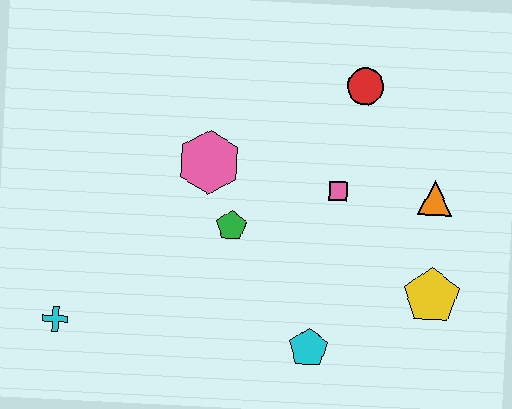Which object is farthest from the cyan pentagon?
The red circle is farthest from the cyan pentagon.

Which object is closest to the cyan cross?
The green pentagon is closest to the cyan cross.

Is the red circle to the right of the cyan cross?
Yes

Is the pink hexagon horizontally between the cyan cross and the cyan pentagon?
Yes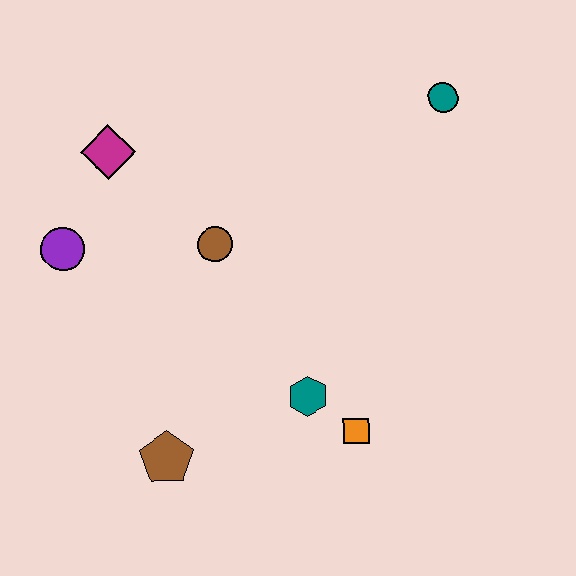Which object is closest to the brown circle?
The magenta diamond is closest to the brown circle.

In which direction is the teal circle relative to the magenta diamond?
The teal circle is to the right of the magenta diamond.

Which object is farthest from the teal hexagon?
The teal circle is farthest from the teal hexagon.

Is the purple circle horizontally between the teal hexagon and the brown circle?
No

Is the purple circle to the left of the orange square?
Yes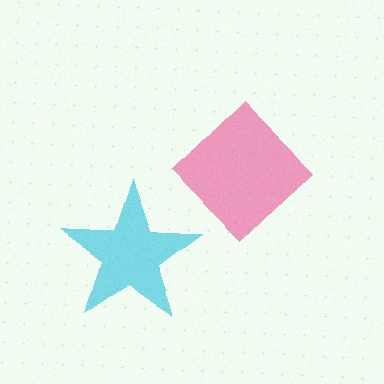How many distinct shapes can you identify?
There are 2 distinct shapes: a pink diamond, a cyan star.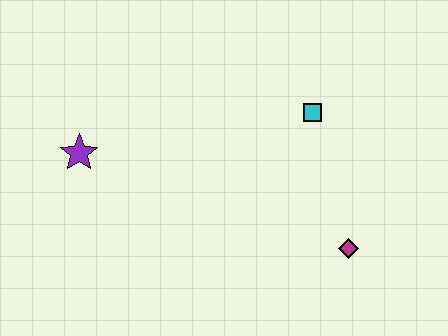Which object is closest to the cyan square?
The magenta diamond is closest to the cyan square.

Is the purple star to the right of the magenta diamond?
No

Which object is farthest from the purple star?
The magenta diamond is farthest from the purple star.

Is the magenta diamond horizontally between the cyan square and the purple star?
No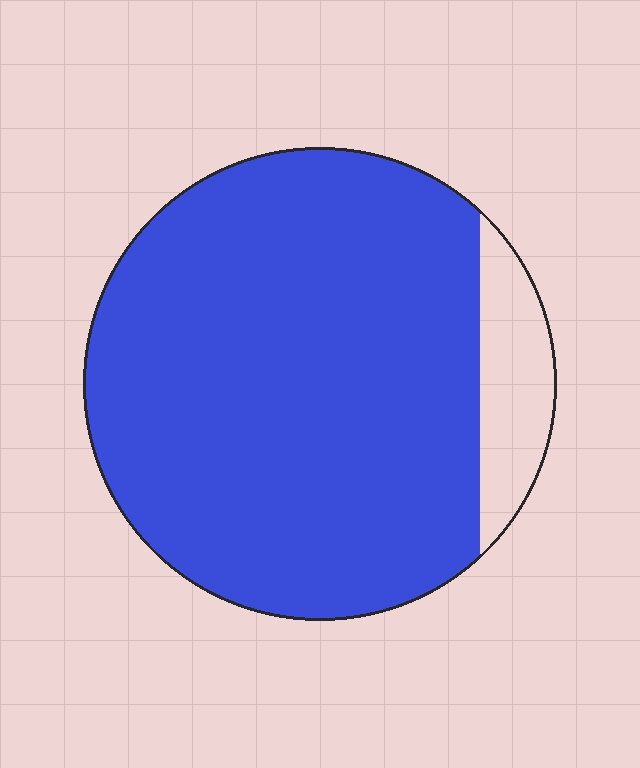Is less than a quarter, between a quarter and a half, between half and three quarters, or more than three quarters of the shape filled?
More than three quarters.